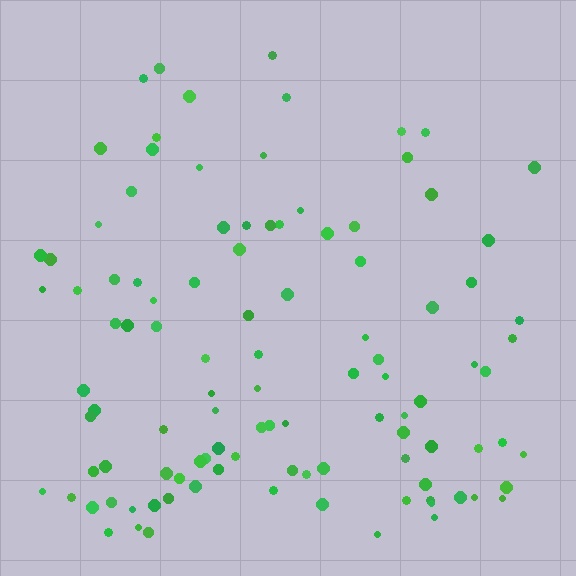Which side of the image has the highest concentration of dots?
The bottom.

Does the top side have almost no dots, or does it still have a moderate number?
Still a moderate number, just noticeably fewer than the bottom.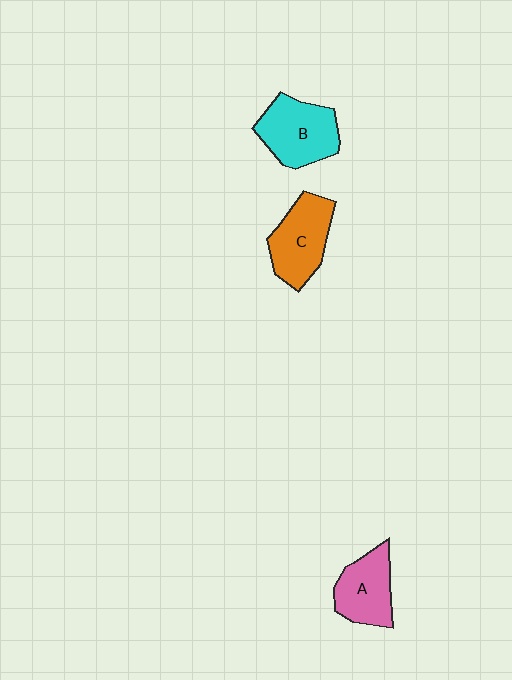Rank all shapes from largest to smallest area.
From largest to smallest: B (cyan), C (orange), A (pink).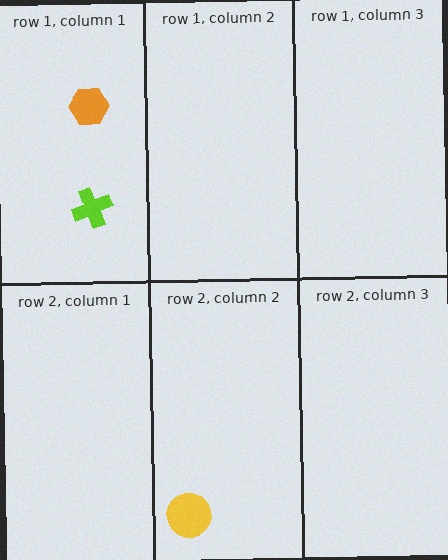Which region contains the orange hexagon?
The row 1, column 1 region.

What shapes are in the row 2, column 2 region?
The yellow circle.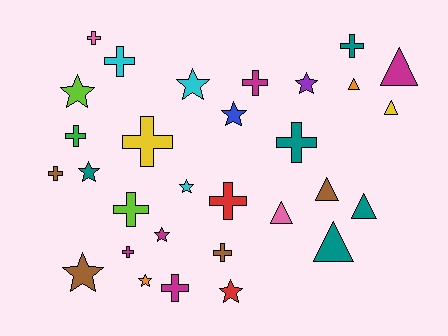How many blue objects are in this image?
There is 1 blue object.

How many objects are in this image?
There are 30 objects.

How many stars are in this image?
There are 10 stars.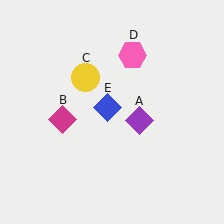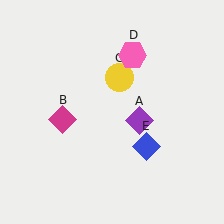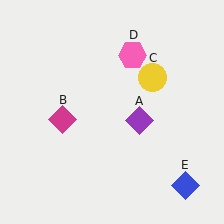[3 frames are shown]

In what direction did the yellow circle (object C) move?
The yellow circle (object C) moved right.